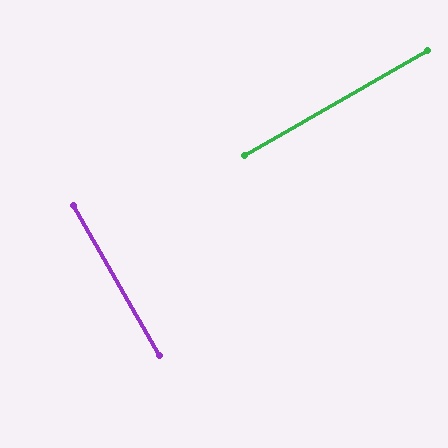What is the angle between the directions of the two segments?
Approximately 90 degrees.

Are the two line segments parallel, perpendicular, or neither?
Perpendicular — they meet at approximately 90°.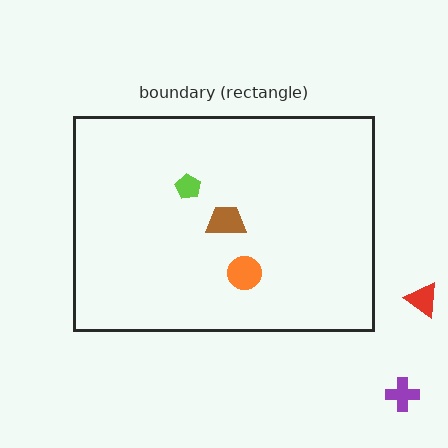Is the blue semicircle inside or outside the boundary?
Inside.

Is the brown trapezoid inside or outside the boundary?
Inside.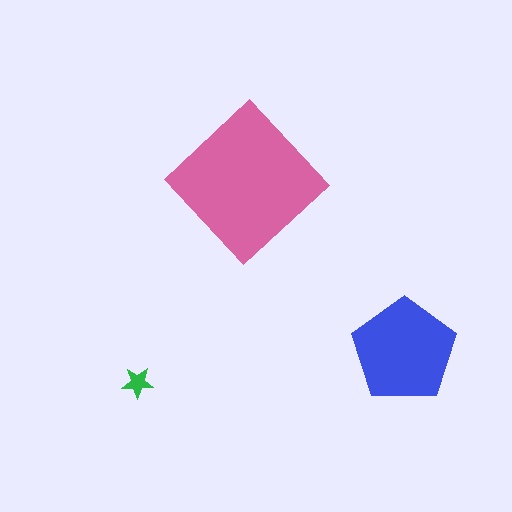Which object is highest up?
The pink diamond is topmost.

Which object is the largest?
The pink diamond.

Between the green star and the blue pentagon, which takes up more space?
The blue pentagon.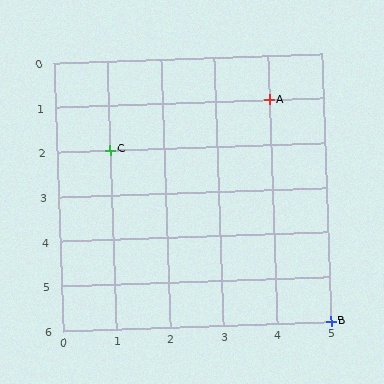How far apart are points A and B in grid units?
Points A and B are 1 column and 5 rows apart (about 5.1 grid units diagonally).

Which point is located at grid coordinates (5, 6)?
Point B is at (5, 6).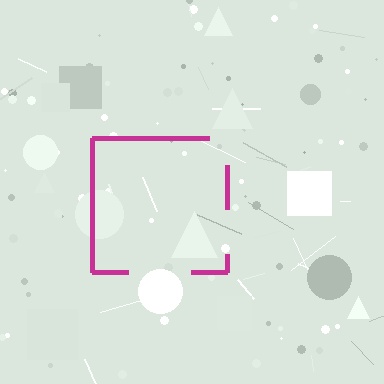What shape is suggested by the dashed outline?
The dashed outline suggests a square.